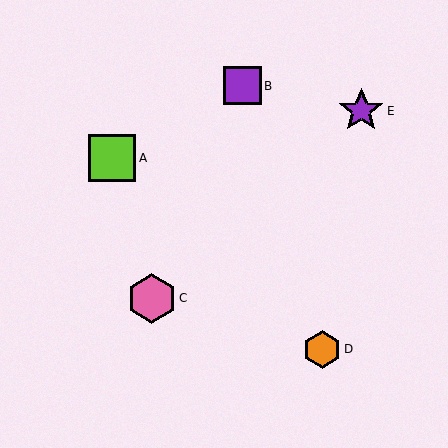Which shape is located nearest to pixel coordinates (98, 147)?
The lime square (labeled A) at (112, 158) is nearest to that location.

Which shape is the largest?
The pink hexagon (labeled C) is the largest.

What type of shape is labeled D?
Shape D is an orange hexagon.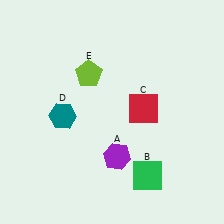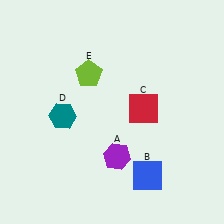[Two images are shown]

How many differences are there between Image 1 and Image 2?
There is 1 difference between the two images.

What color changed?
The square (B) changed from green in Image 1 to blue in Image 2.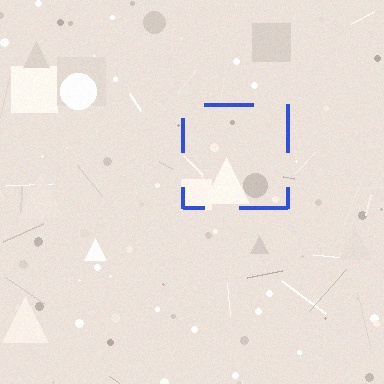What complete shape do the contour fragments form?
The contour fragments form a square.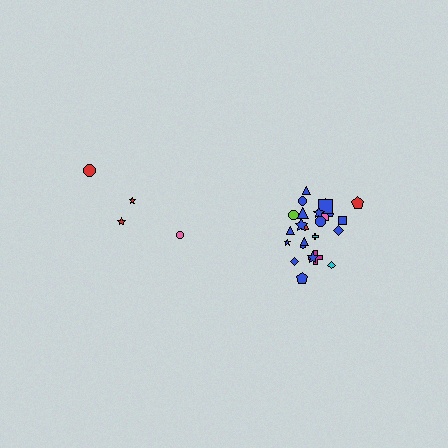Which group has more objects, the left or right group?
The right group.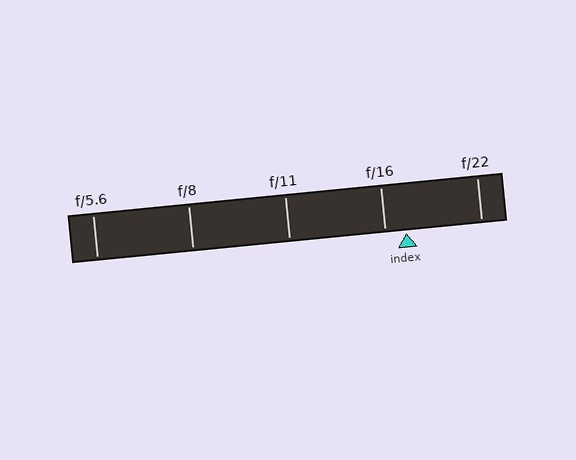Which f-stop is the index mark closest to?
The index mark is closest to f/16.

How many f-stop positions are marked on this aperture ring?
There are 5 f-stop positions marked.